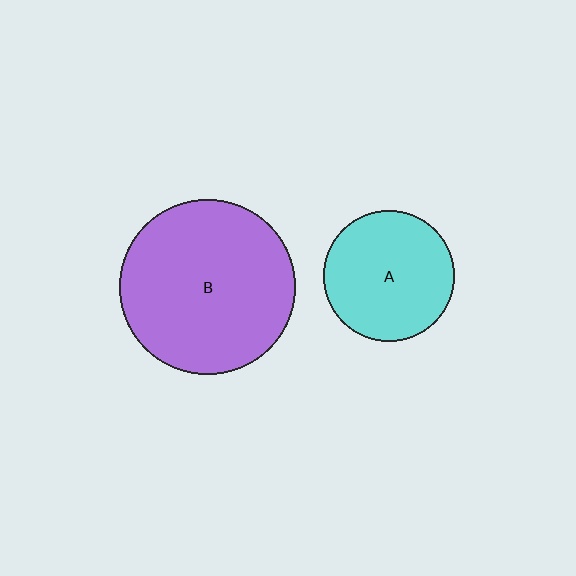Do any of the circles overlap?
No, none of the circles overlap.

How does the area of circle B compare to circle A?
Approximately 1.8 times.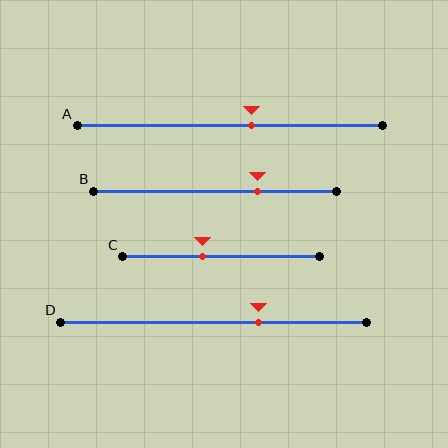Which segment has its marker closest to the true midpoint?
Segment A has its marker closest to the true midpoint.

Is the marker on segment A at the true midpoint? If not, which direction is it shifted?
No, the marker on segment A is shifted to the right by about 7% of the segment length.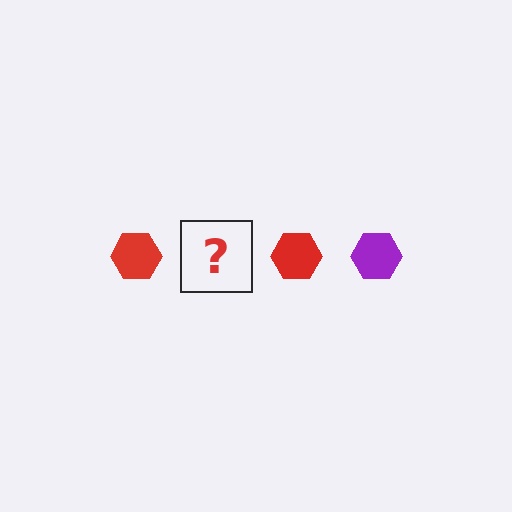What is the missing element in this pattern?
The missing element is a purple hexagon.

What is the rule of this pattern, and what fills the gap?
The rule is that the pattern cycles through red, purple hexagons. The gap should be filled with a purple hexagon.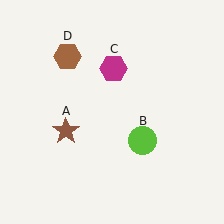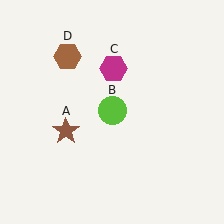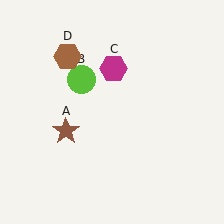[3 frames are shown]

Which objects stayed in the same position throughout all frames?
Brown star (object A) and magenta hexagon (object C) and brown hexagon (object D) remained stationary.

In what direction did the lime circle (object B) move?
The lime circle (object B) moved up and to the left.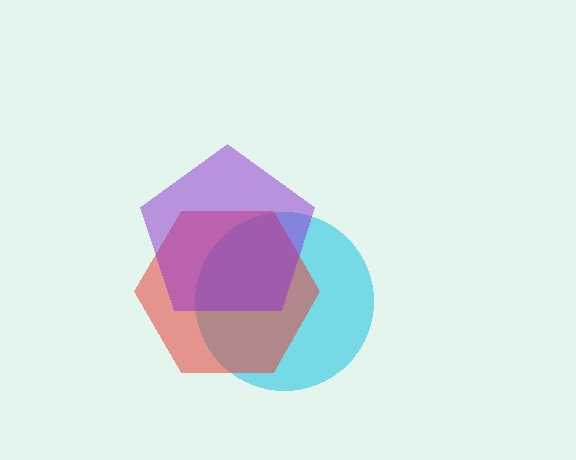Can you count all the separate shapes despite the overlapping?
Yes, there are 3 separate shapes.